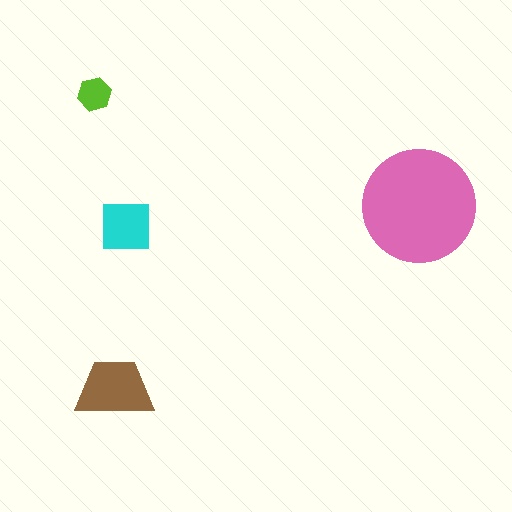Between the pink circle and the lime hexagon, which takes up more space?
The pink circle.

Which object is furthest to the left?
The lime hexagon is leftmost.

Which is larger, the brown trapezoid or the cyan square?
The brown trapezoid.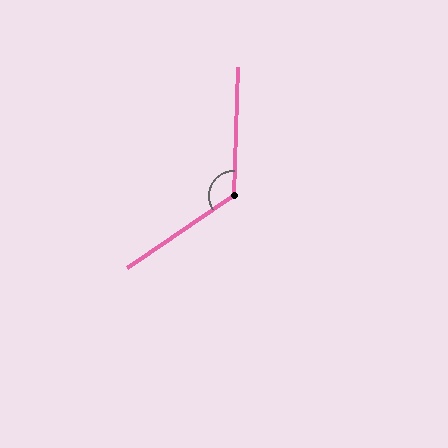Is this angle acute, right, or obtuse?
It is obtuse.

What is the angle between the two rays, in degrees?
Approximately 126 degrees.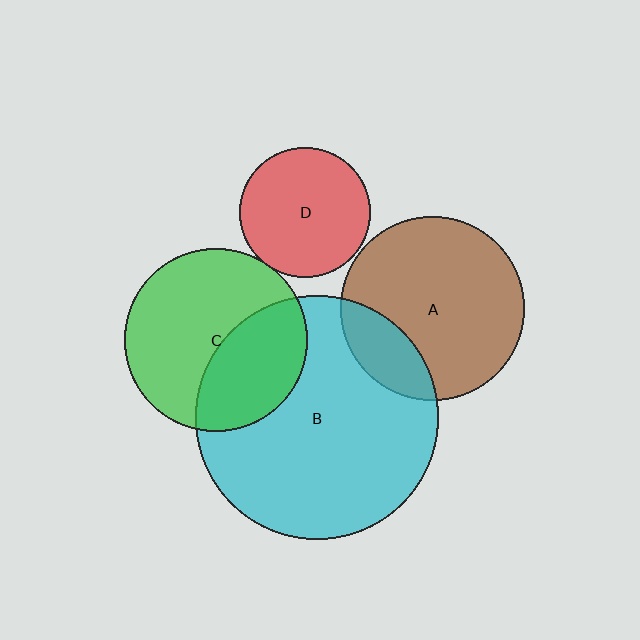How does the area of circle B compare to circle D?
Approximately 3.5 times.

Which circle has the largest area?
Circle B (cyan).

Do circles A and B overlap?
Yes.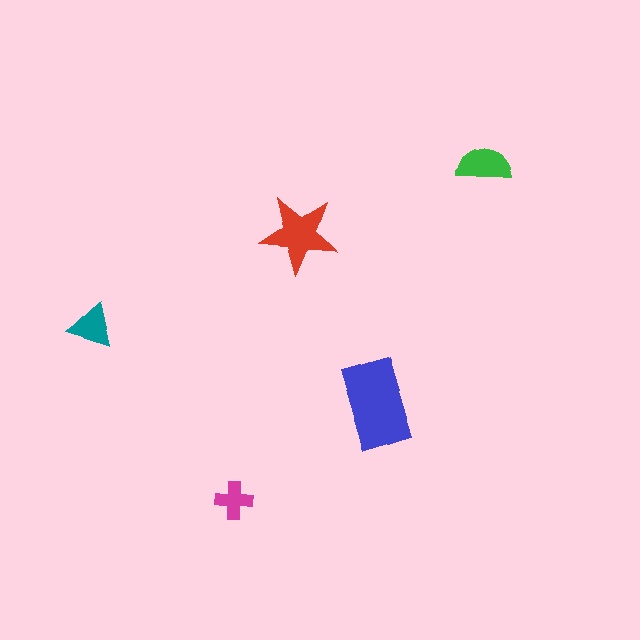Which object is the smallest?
The magenta cross.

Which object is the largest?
The blue rectangle.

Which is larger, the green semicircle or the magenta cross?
The green semicircle.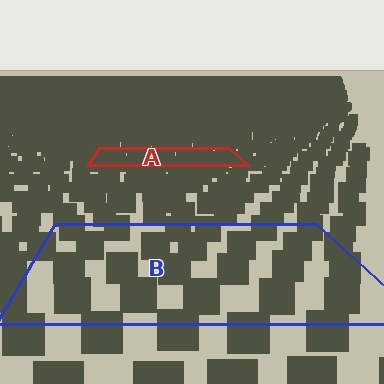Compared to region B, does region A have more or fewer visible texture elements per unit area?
Region A has more texture elements per unit area — they are packed more densely because it is farther away.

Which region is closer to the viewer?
Region B is closer. The texture elements there are larger and more spread out.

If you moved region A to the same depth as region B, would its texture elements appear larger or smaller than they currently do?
They would appear larger. At a closer depth, the same texture elements are projected at a bigger on-screen size.